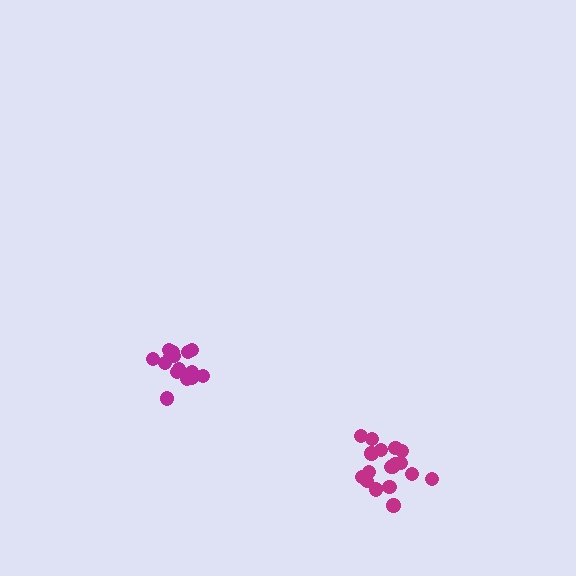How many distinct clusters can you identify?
There are 2 distinct clusters.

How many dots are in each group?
Group 1: 18 dots, Group 2: 15 dots (33 total).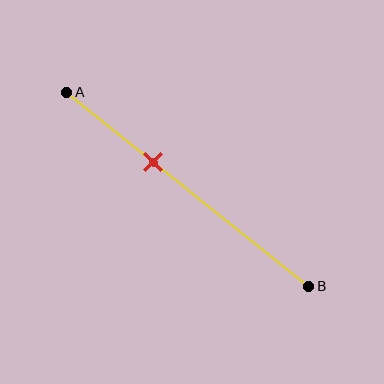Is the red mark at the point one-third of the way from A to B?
Yes, the mark is approximately at the one-third point.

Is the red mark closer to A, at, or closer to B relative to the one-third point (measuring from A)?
The red mark is approximately at the one-third point of segment AB.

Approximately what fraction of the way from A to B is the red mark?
The red mark is approximately 35% of the way from A to B.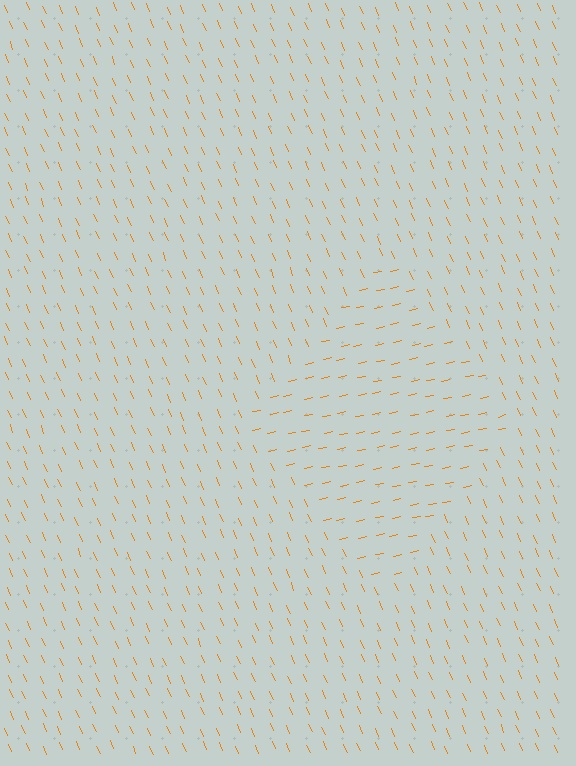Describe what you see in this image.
The image is filled with small orange line segments. A diamond region in the image has lines oriented differently from the surrounding lines, creating a visible texture boundary.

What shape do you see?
I see a diamond.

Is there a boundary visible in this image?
Yes, there is a texture boundary formed by a change in line orientation.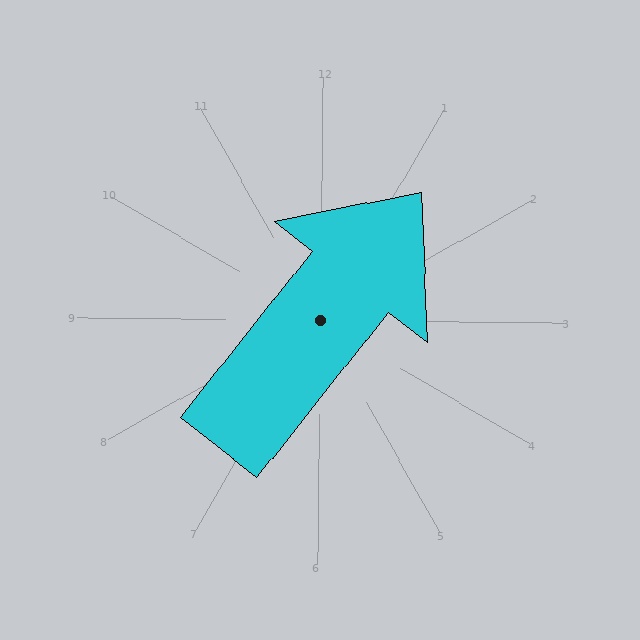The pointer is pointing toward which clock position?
Roughly 1 o'clock.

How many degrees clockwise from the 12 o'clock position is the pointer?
Approximately 38 degrees.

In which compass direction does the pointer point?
Northeast.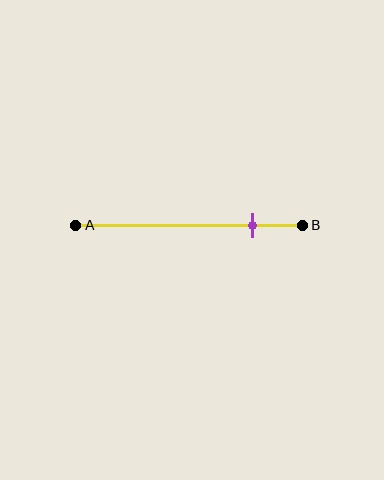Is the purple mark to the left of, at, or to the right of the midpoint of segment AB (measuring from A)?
The purple mark is to the right of the midpoint of segment AB.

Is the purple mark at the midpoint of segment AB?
No, the mark is at about 80% from A, not at the 50% midpoint.